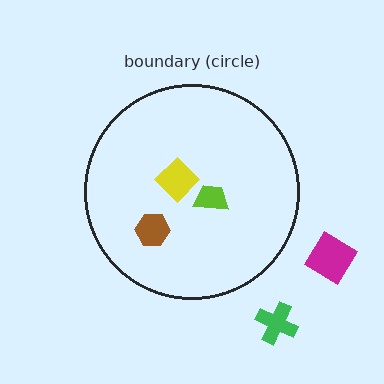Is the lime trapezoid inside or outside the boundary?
Inside.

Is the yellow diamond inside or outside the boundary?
Inside.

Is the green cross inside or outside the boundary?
Outside.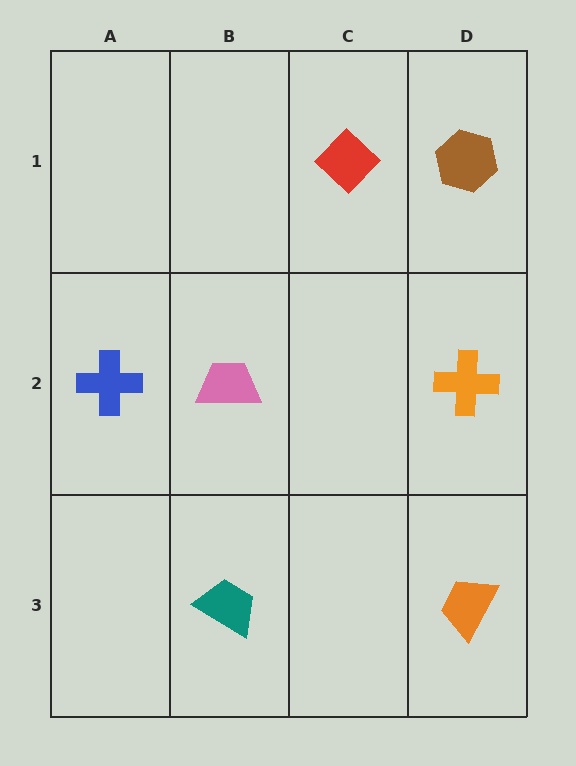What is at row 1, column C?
A red diamond.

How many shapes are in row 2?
3 shapes.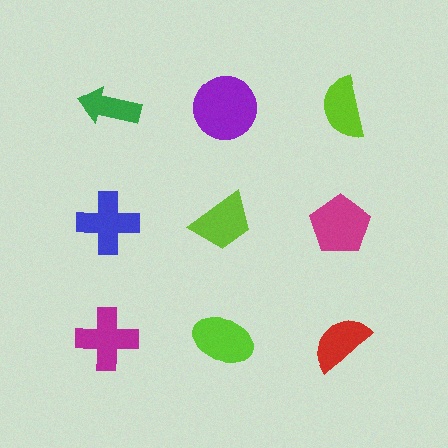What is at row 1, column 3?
A lime semicircle.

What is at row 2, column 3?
A magenta pentagon.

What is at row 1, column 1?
A green arrow.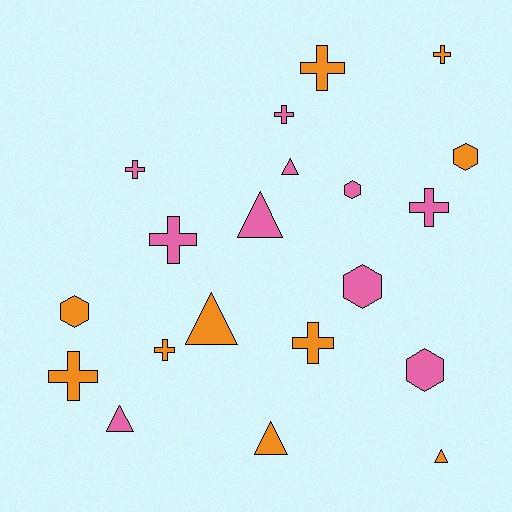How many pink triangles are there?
There are 3 pink triangles.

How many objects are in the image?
There are 20 objects.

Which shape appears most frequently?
Cross, with 9 objects.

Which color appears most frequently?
Pink, with 10 objects.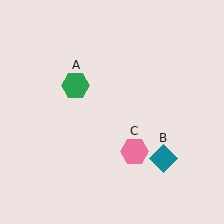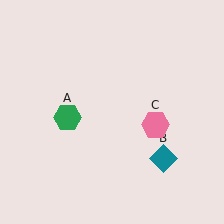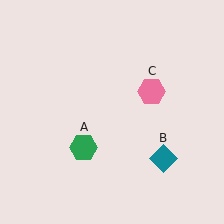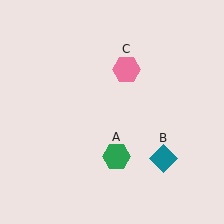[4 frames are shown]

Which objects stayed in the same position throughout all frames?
Teal diamond (object B) remained stationary.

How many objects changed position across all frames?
2 objects changed position: green hexagon (object A), pink hexagon (object C).